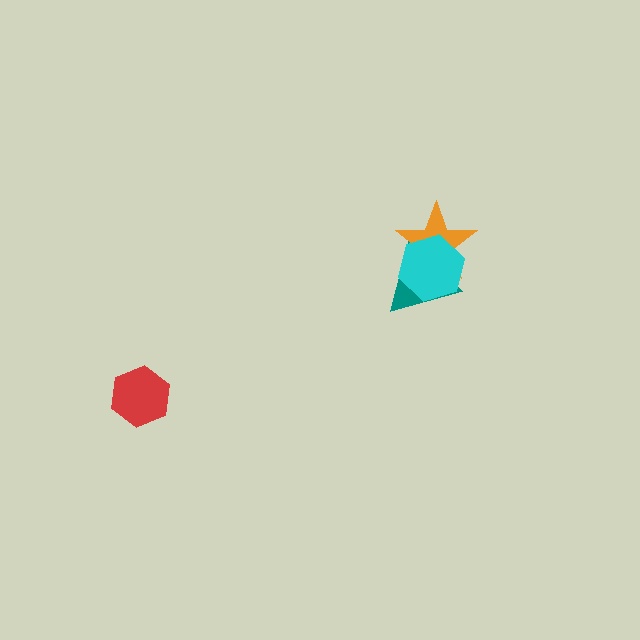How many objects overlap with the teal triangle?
2 objects overlap with the teal triangle.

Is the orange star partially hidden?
Yes, it is partially covered by another shape.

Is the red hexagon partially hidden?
No, no other shape covers it.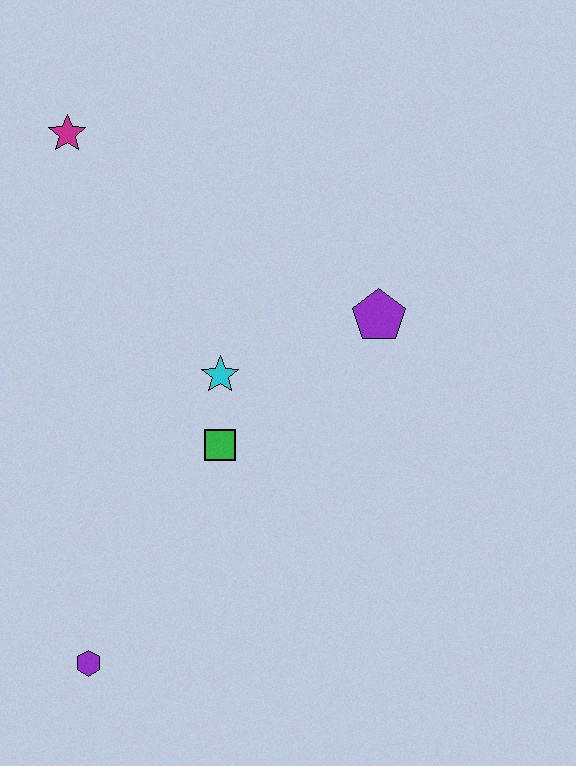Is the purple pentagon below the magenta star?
Yes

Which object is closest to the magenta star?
The cyan star is closest to the magenta star.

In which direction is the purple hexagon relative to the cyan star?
The purple hexagon is below the cyan star.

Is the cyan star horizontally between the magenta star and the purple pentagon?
Yes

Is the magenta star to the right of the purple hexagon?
No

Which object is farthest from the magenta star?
The purple hexagon is farthest from the magenta star.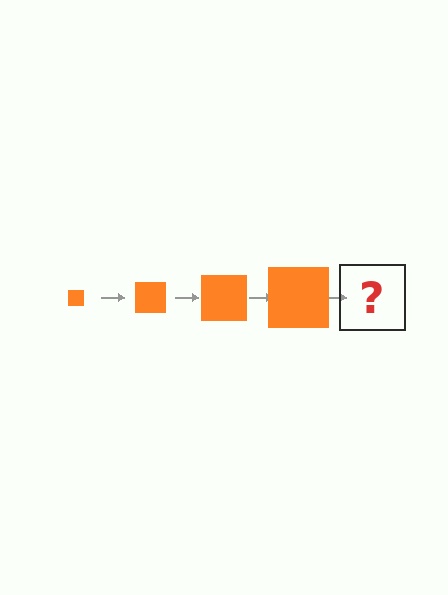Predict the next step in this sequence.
The next step is an orange square, larger than the previous one.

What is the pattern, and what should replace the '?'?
The pattern is that the square gets progressively larger each step. The '?' should be an orange square, larger than the previous one.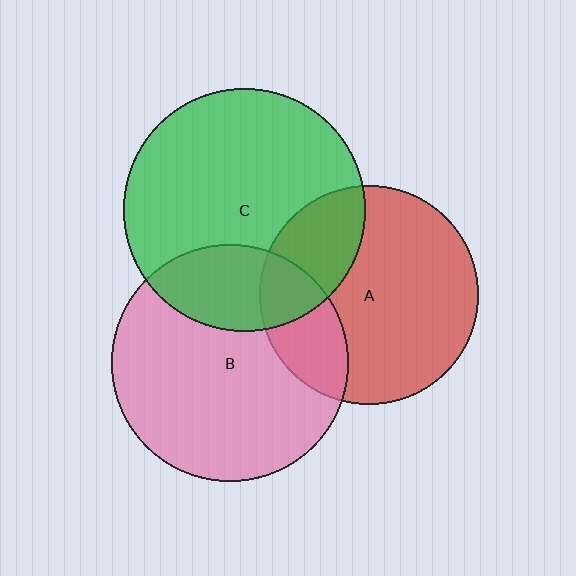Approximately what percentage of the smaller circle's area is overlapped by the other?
Approximately 25%.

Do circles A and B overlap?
Yes.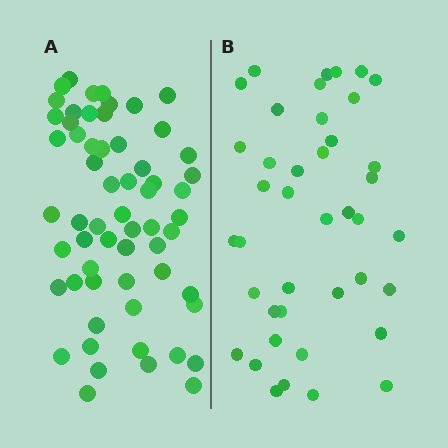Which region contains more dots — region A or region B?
Region A (the left region) has more dots.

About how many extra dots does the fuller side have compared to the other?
Region A has approximately 20 more dots than region B.